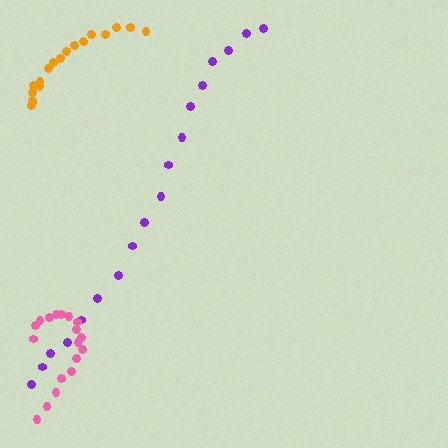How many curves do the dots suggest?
There are 3 distinct paths.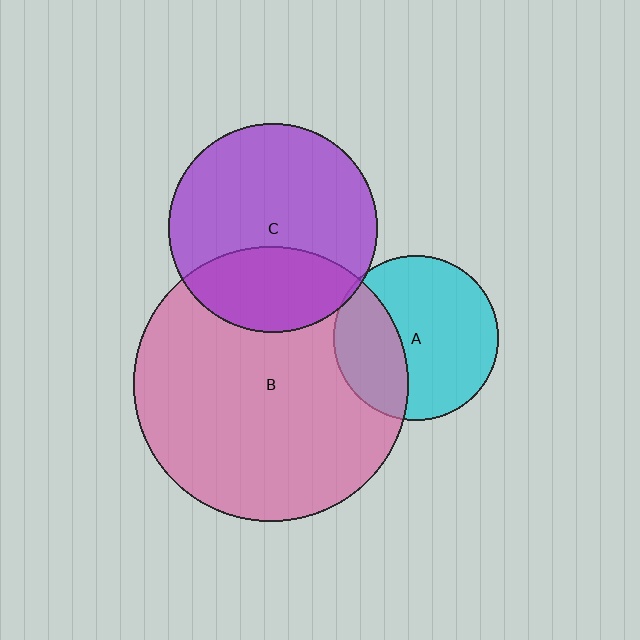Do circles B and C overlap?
Yes.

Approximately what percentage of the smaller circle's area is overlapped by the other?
Approximately 30%.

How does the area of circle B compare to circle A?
Approximately 2.8 times.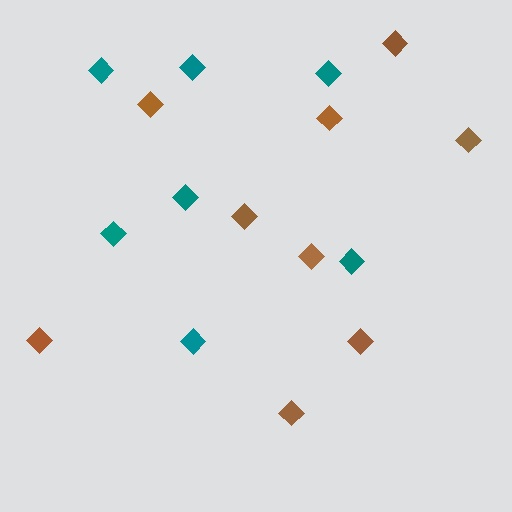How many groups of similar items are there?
There are 2 groups: one group of brown diamonds (9) and one group of teal diamonds (7).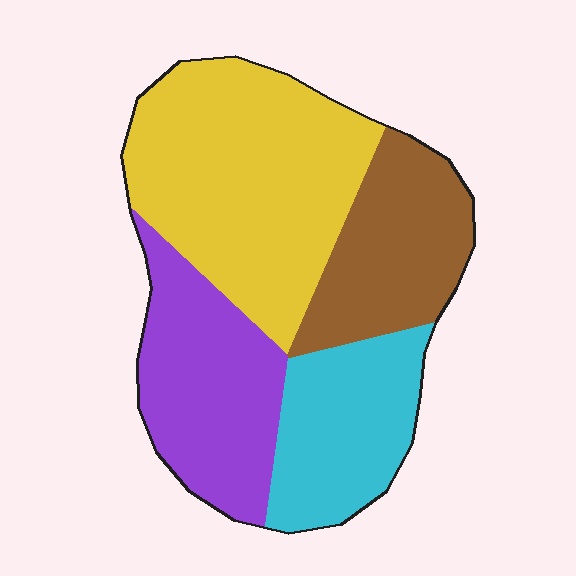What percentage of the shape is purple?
Purple takes up about one quarter (1/4) of the shape.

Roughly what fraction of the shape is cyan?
Cyan takes up about one fifth (1/5) of the shape.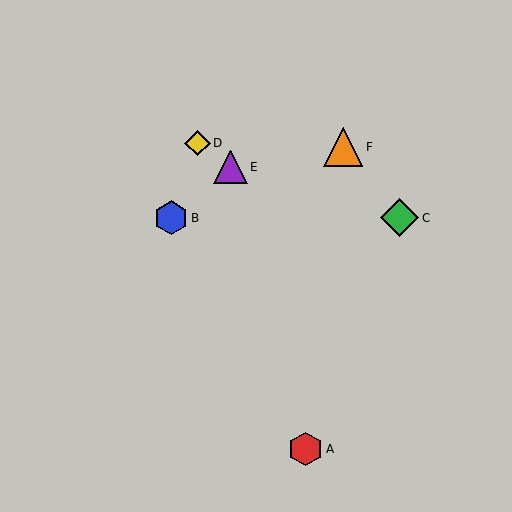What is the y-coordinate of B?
Object B is at y≈218.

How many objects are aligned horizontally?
2 objects (B, C) are aligned horizontally.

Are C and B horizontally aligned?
Yes, both are at y≈218.